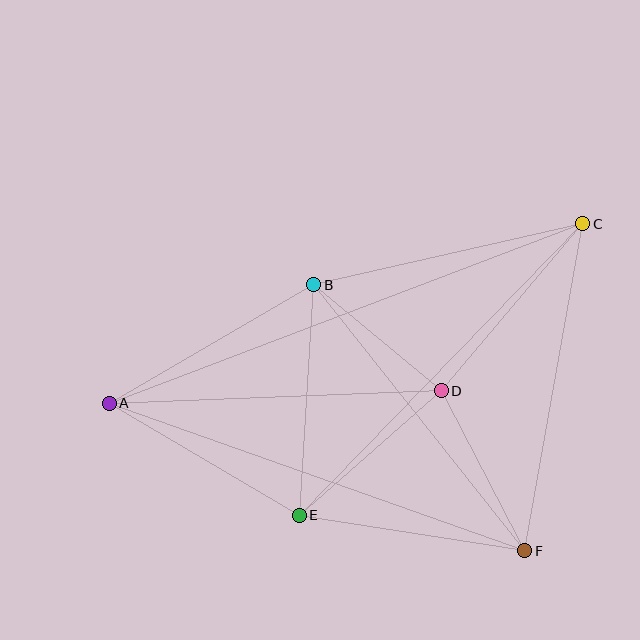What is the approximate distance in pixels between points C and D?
The distance between C and D is approximately 219 pixels.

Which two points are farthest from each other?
Points A and C are farthest from each other.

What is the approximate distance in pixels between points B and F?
The distance between B and F is approximately 339 pixels.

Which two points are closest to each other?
Points B and D are closest to each other.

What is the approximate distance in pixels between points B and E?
The distance between B and E is approximately 231 pixels.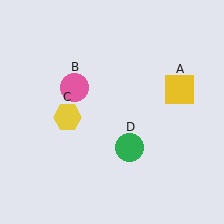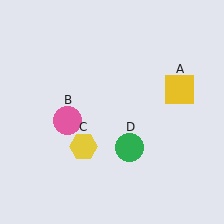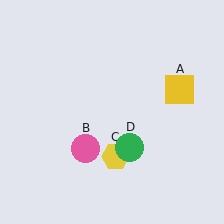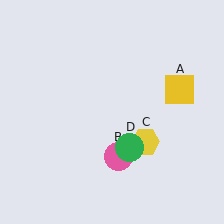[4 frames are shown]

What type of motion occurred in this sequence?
The pink circle (object B), yellow hexagon (object C) rotated counterclockwise around the center of the scene.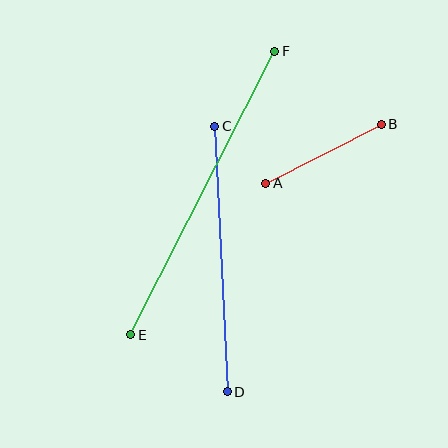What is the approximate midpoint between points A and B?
The midpoint is at approximately (324, 154) pixels.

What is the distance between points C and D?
The distance is approximately 266 pixels.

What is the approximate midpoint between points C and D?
The midpoint is at approximately (221, 259) pixels.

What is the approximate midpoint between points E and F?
The midpoint is at approximately (203, 193) pixels.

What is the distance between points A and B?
The distance is approximately 130 pixels.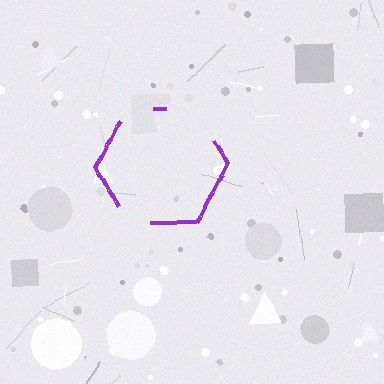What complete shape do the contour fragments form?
The contour fragments form a hexagon.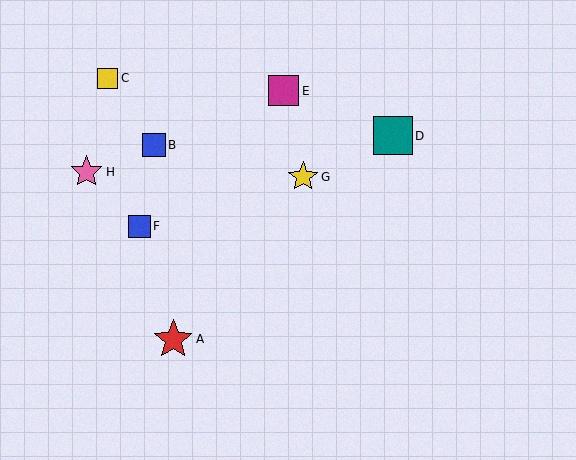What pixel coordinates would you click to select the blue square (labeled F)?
Click at (139, 226) to select the blue square F.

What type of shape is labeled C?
Shape C is a yellow square.